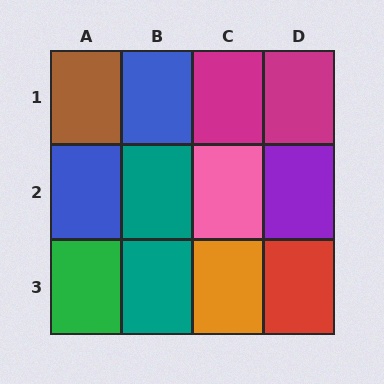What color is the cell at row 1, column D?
Magenta.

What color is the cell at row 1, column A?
Brown.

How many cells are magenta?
2 cells are magenta.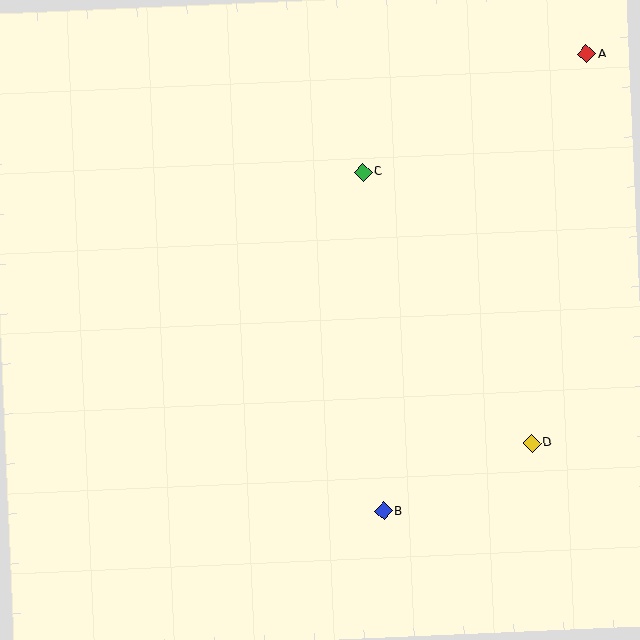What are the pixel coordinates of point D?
Point D is at (532, 443).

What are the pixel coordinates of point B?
Point B is at (384, 511).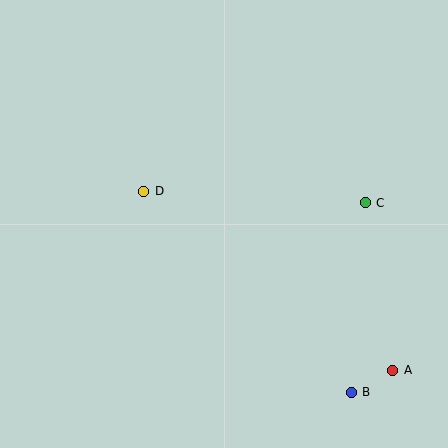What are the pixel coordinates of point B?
Point B is at (351, 392).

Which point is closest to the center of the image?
Point D at (144, 191) is closest to the center.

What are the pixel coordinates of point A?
Point A is at (393, 370).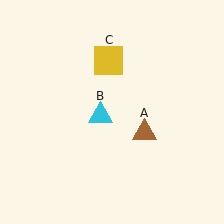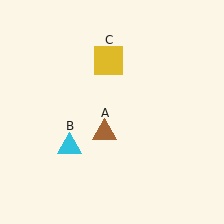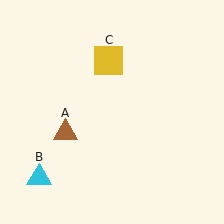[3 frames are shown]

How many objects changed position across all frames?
2 objects changed position: brown triangle (object A), cyan triangle (object B).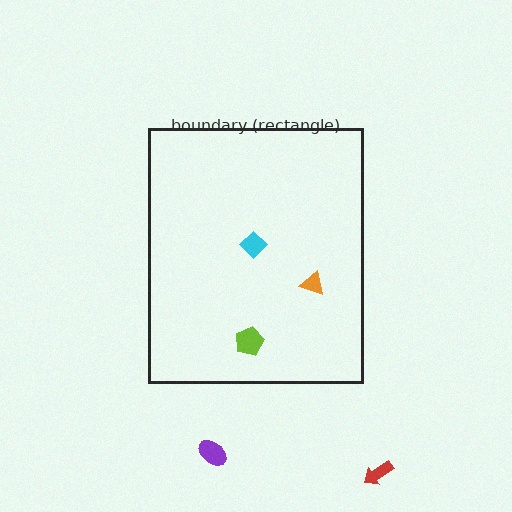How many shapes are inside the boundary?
3 inside, 2 outside.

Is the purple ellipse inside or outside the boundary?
Outside.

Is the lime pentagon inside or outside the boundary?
Inside.